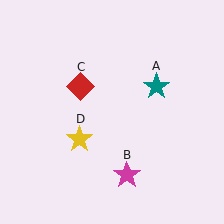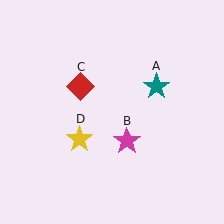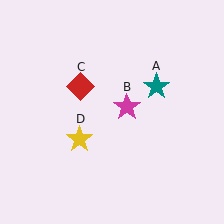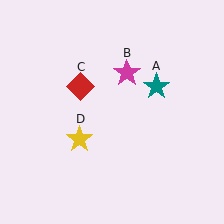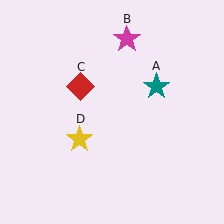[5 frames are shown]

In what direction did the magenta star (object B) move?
The magenta star (object B) moved up.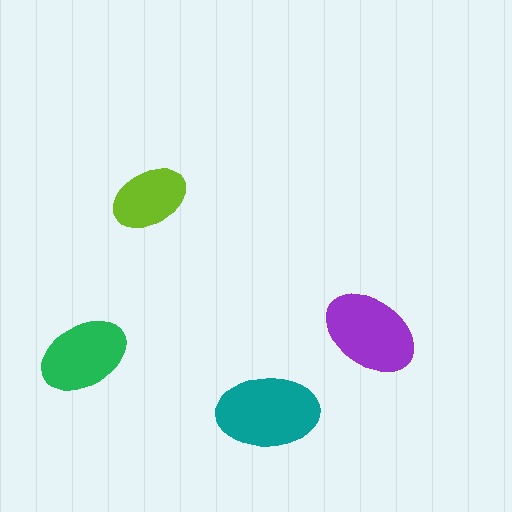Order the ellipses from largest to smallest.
the teal one, the purple one, the green one, the lime one.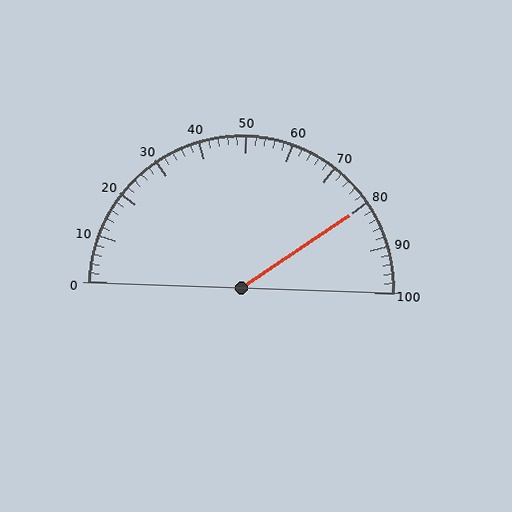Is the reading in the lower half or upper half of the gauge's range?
The reading is in the upper half of the range (0 to 100).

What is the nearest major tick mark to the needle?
The nearest major tick mark is 80.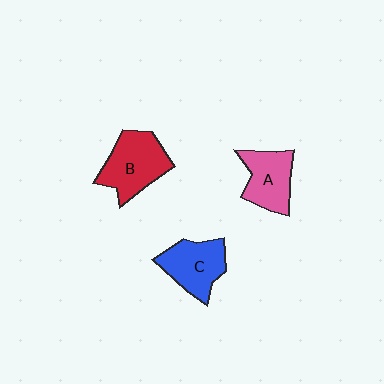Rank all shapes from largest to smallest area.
From largest to smallest: B (red), C (blue), A (pink).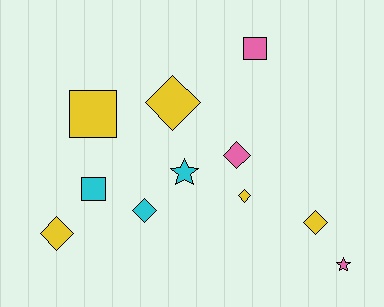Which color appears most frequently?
Yellow, with 5 objects.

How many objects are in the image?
There are 11 objects.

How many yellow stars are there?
There are no yellow stars.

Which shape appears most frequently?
Diamond, with 6 objects.